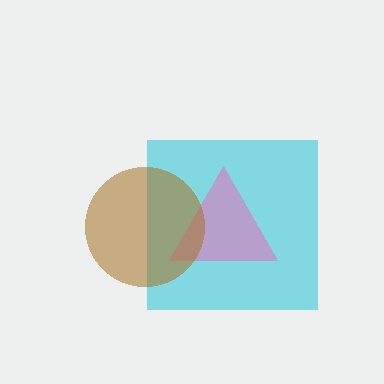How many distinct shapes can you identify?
There are 3 distinct shapes: a cyan square, a pink triangle, a brown circle.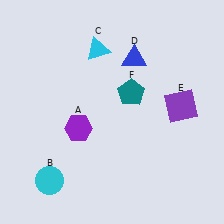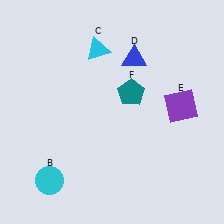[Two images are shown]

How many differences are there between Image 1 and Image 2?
There is 1 difference between the two images.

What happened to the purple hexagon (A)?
The purple hexagon (A) was removed in Image 2. It was in the bottom-left area of Image 1.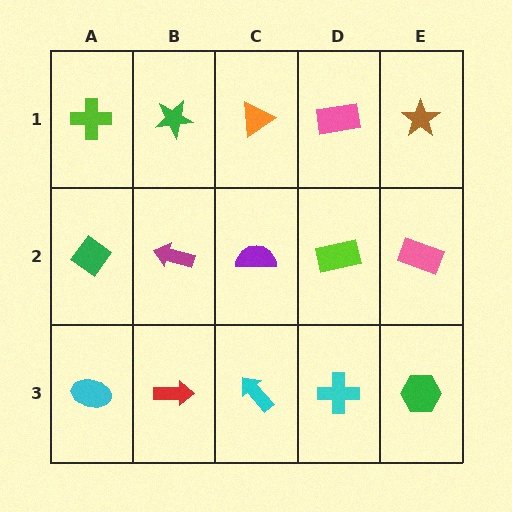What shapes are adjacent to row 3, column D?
A lime rectangle (row 2, column D), a cyan arrow (row 3, column C), a green hexagon (row 3, column E).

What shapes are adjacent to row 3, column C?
A purple semicircle (row 2, column C), a red arrow (row 3, column B), a cyan cross (row 3, column D).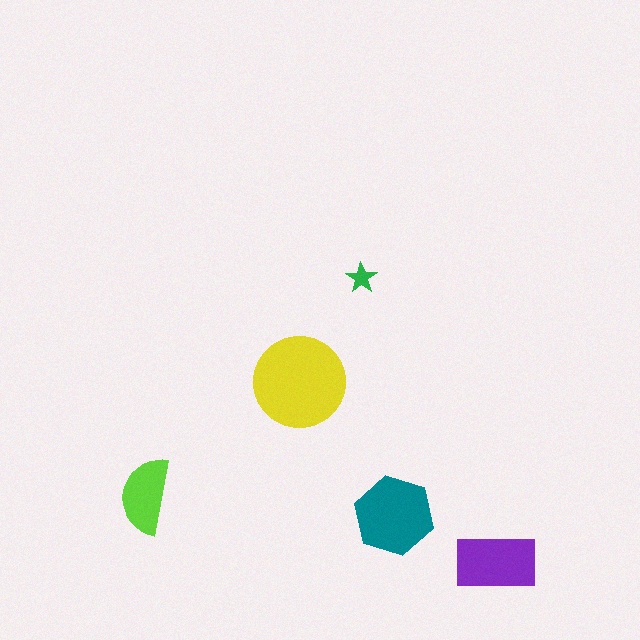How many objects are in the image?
There are 5 objects in the image.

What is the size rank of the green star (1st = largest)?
5th.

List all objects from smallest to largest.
The green star, the lime semicircle, the purple rectangle, the teal hexagon, the yellow circle.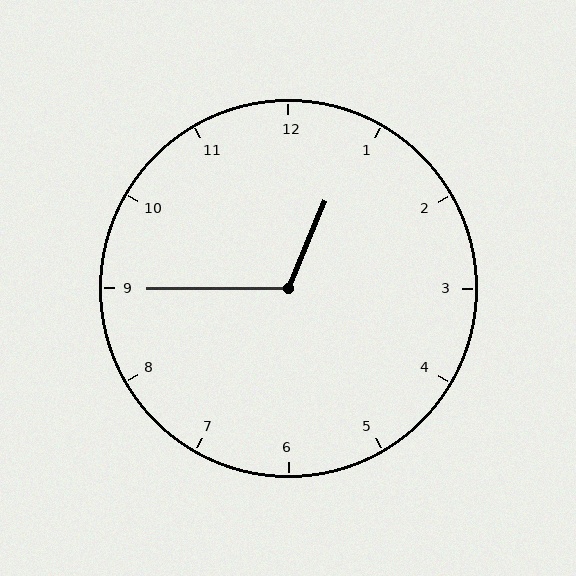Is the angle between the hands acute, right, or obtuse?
It is obtuse.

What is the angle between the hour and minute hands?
Approximately 112 degrees.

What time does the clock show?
12:45.